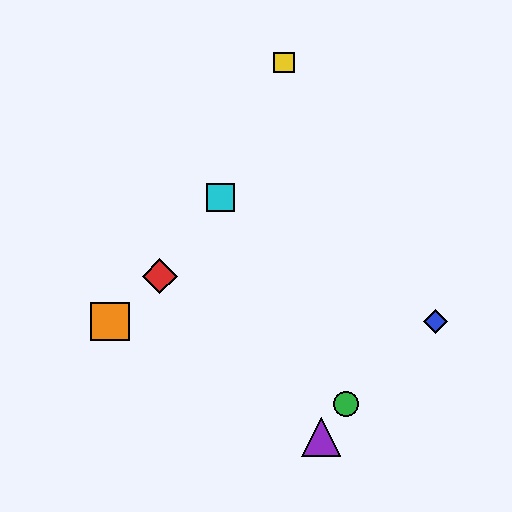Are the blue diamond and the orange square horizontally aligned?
Yes, both are at y≈321.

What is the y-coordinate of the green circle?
The green circle is at y≈404.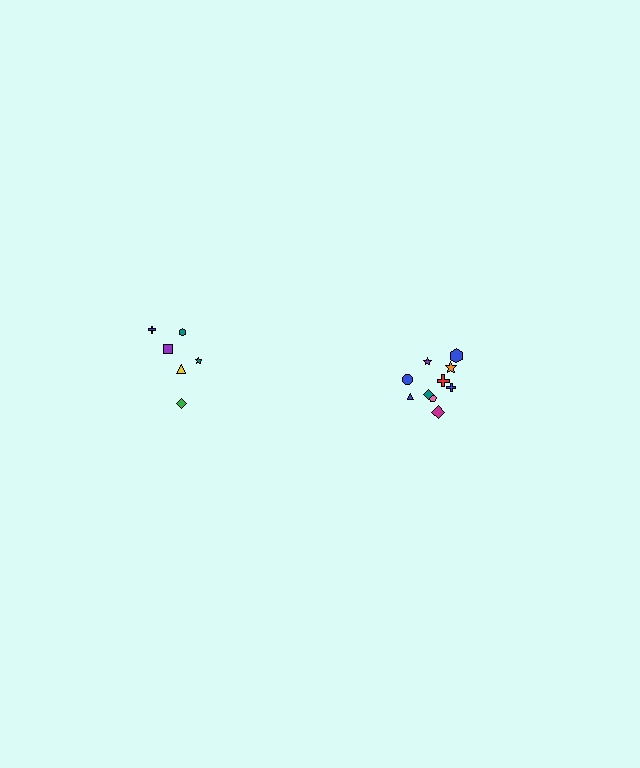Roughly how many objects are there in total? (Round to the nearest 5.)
Roughly 15 objects in total.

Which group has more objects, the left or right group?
The right group.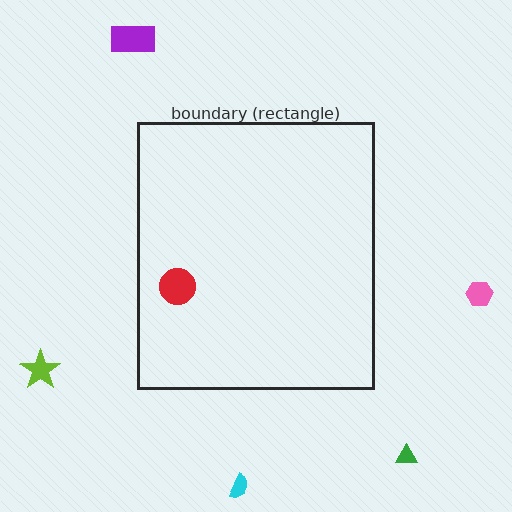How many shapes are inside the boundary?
1 inside, 5 outside.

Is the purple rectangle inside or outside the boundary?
Outside.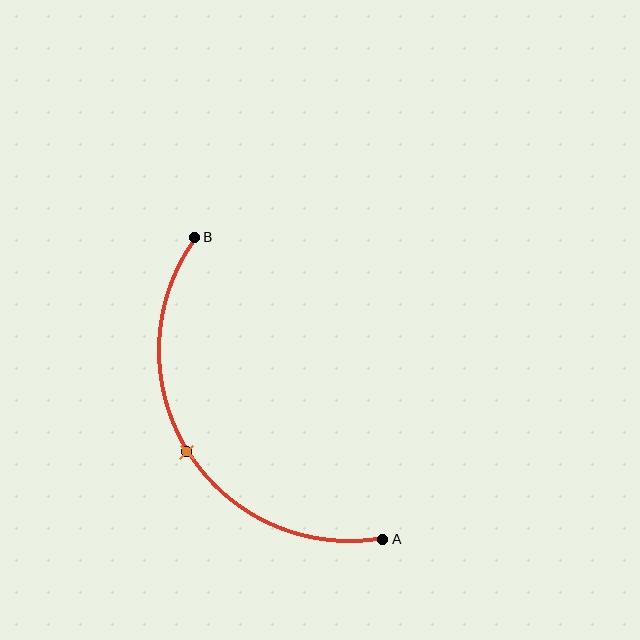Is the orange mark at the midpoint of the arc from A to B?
Yes. The orange mark lies on the arc at equal arc-length from both A and B — it is the arc midpoint.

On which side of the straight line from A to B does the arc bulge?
The arc bulges to the left of the straight line connecting A and B.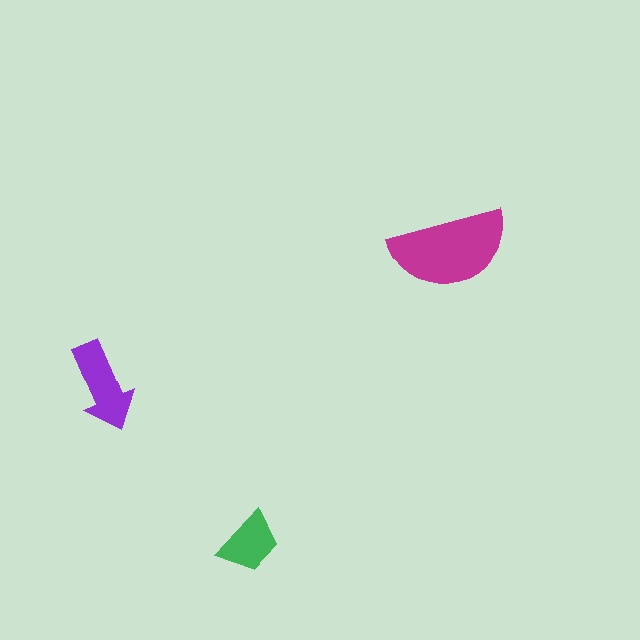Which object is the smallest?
The green trapezoid.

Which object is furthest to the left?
The purple arrow is leftmost.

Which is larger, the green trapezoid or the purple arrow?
The purple arrow.